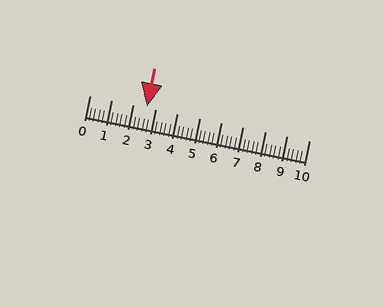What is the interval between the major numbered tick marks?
The major tick marks are spaced 1 units apart.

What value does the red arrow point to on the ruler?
The red arrow points to approximately 2.6.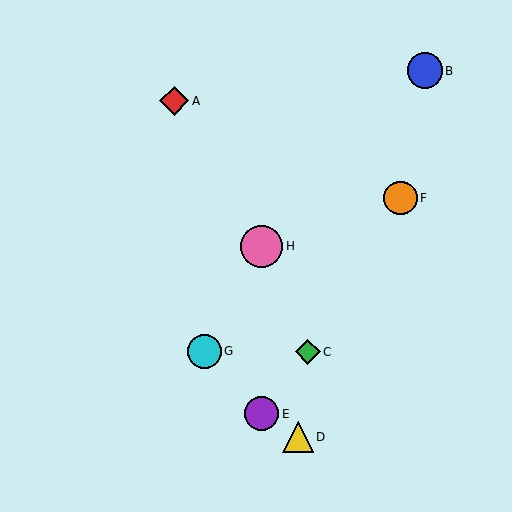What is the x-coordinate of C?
Object C is at x≈308.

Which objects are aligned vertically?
Objects E, H are aligned vertically.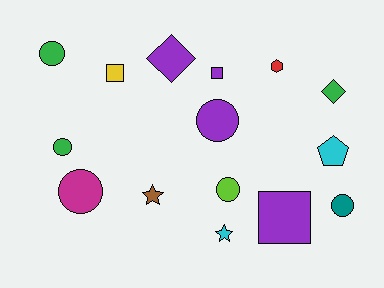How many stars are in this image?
There are 2 stars.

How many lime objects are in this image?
There is 1 lime object.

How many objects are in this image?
There are 15 objects.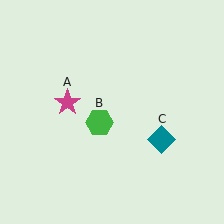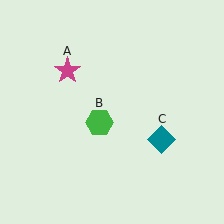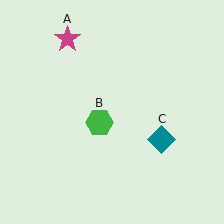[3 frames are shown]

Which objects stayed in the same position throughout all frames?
Green hexagon (object B) and teal diamond (object C) remained stationary.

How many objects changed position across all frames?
1 object changed position: magenta star (object A).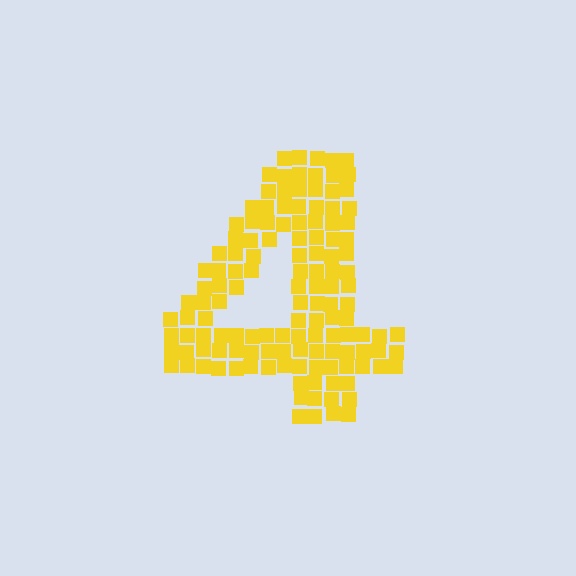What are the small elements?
The small elements are squares.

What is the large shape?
The large shape is the digit 4.